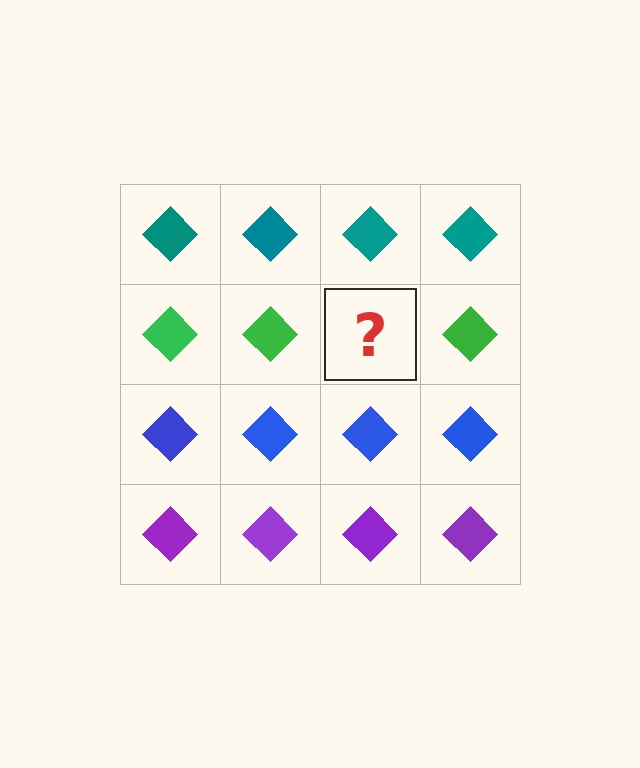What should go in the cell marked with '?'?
The missing cell should contain a green diamond.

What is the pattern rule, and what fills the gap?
The rule is that each row has a consistent color. The gap should be filled with a green diamond.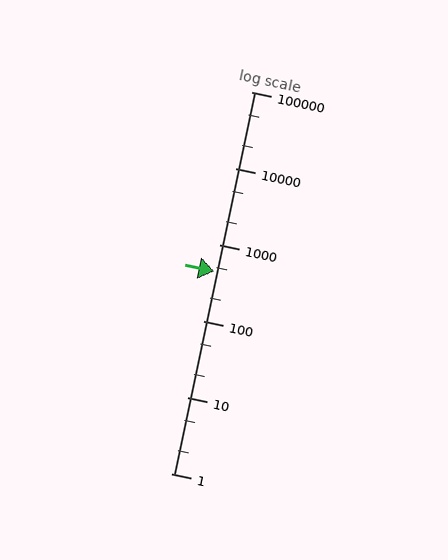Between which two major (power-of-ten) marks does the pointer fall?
The pointer is between 100 and 1000.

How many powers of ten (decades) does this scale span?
The scale spans 5 decades, from 1 to 100000.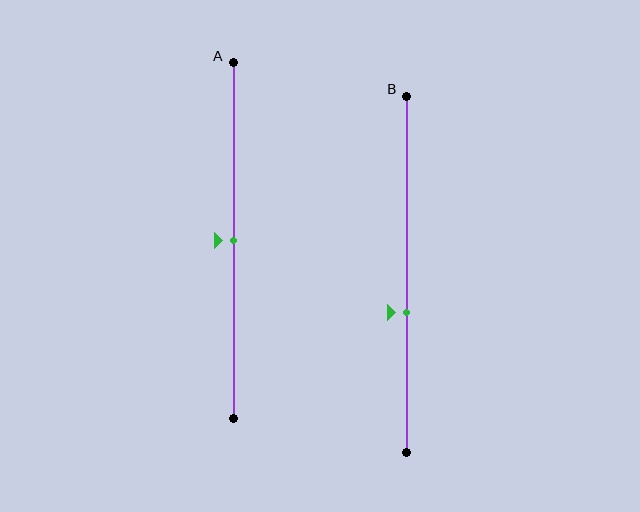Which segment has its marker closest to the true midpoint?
Segment A has its marker closest to the true midpoint.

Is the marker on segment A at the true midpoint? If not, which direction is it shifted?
Yes, the marker on segment A is at the true midpoint.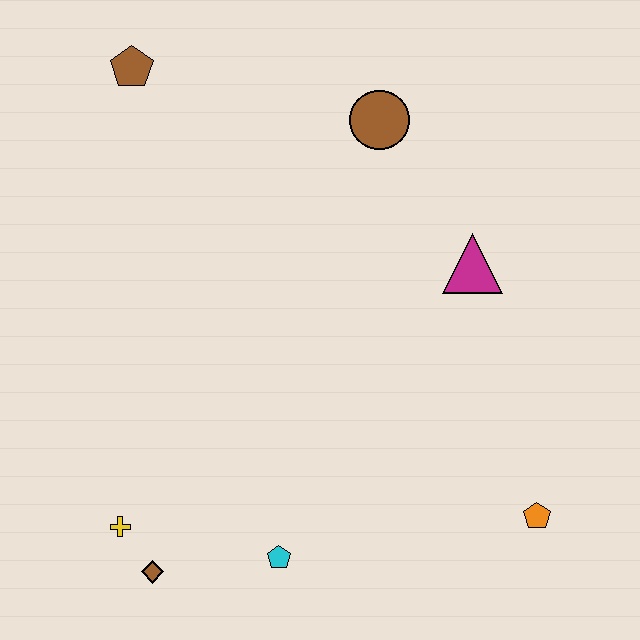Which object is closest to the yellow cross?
The brown diamond is closest to the yellow cross.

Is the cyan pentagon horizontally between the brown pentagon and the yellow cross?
No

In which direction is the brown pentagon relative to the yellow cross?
The brown pentagon is above the yellow cross.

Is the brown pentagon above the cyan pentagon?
Yes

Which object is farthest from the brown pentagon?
The orange pentagon is farthest from the brown pentagon.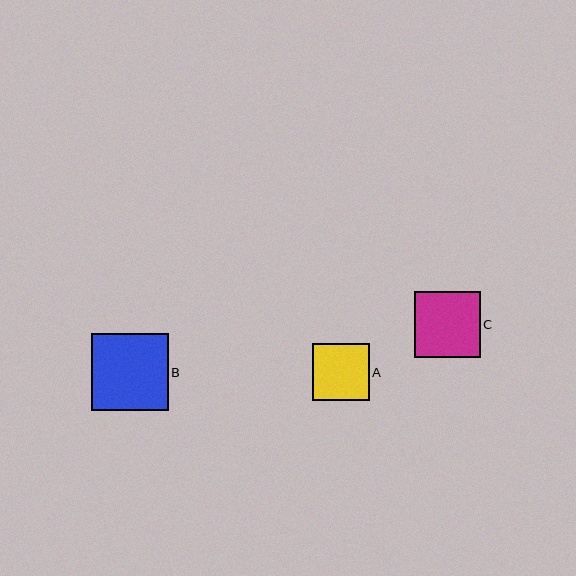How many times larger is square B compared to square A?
Square B is approximately 1.3 times the size of square A.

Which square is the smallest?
Square A is the smallest with a size of approximately 57 pixels.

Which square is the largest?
Square B is the largest with a size of approximately 76 pixels.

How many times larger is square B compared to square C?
Square B is approximately 1.2 times the size of square C.